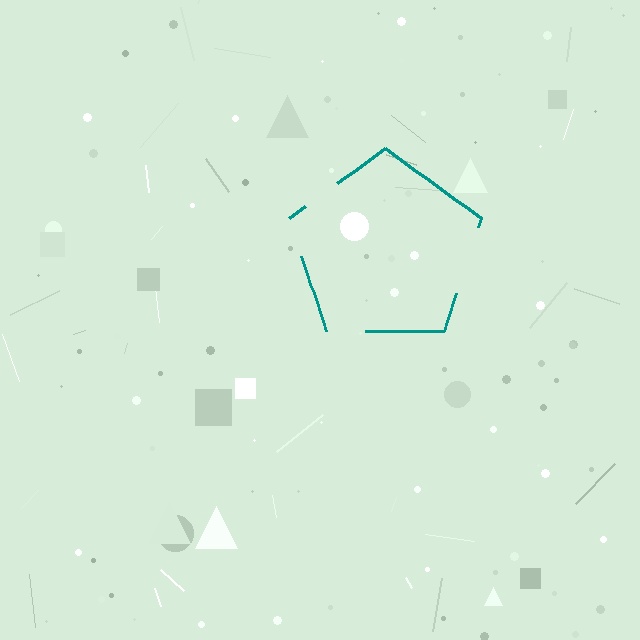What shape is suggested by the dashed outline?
The dashed outline suggests a pentagon.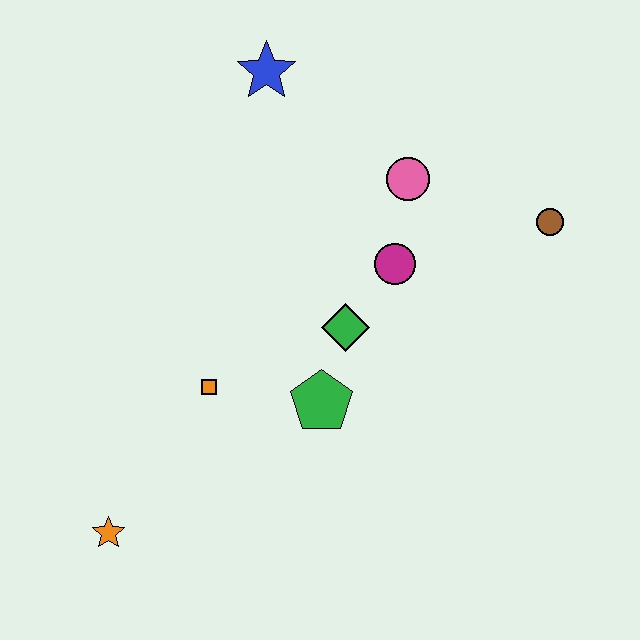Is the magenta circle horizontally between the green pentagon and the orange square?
No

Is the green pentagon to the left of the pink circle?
Yes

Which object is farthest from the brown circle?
The orange star is farthest from the brown circle.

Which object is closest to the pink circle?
The magenta circle is closest to the pink circle.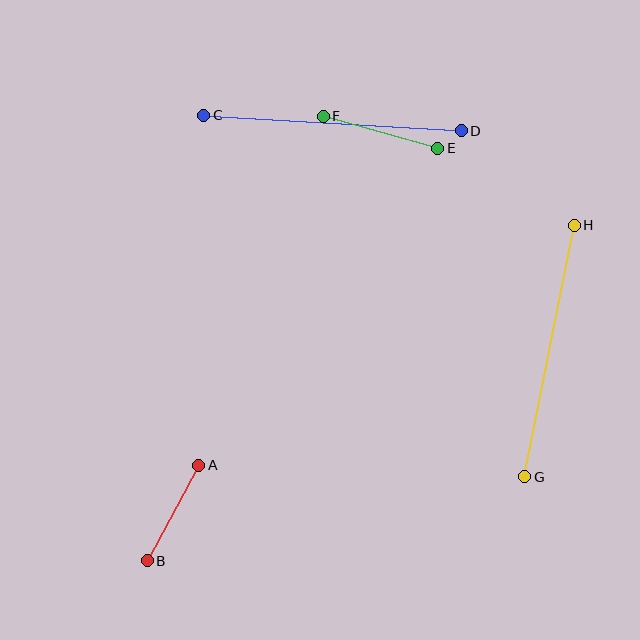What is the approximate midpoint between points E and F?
The midpoint is at approximately (380, 132) pixels.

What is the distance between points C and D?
The distance is approximately 258 pixels.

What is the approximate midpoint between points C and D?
The midpoint is at approximately (333, 123) pixels.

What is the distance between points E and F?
The distance is approximately 119 pixels.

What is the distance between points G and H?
The distance is approximately 257 pixels.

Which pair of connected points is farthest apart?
Points C and D are farthest apart.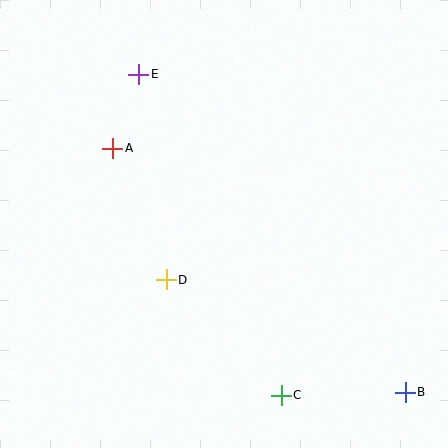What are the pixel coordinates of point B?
Point B is at (405, 392).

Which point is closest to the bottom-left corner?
Point D is closest to the bottom-left corner.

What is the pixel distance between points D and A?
The distance between D and A is 142 pixels.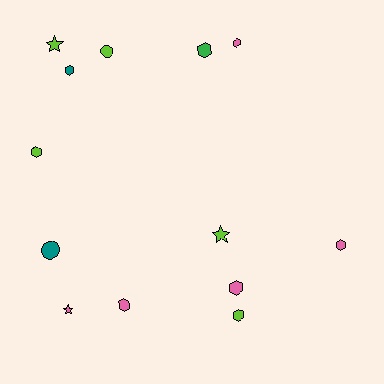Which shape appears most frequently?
Hexagon, with 8 objects.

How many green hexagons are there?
There is 1 green hexagon.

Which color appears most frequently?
Lime, with 5 objects.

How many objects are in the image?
There are 13 objects.